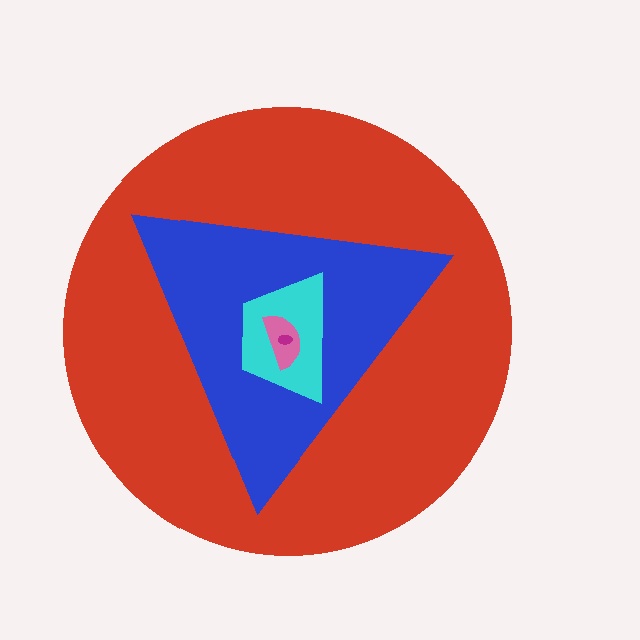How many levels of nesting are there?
5.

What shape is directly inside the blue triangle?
The cyan trapezoid.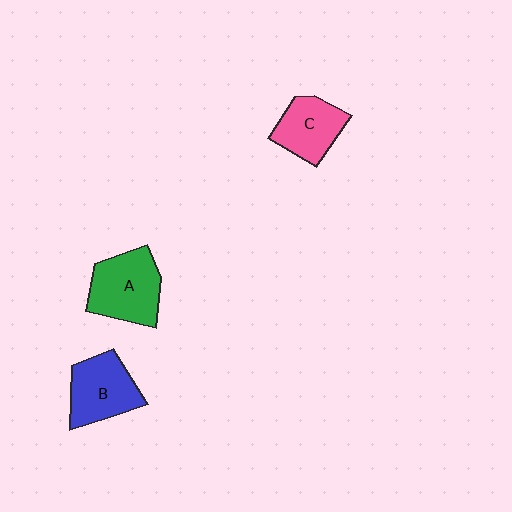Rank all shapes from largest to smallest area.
From largest to smallest: A (green), B (blue), C (pink).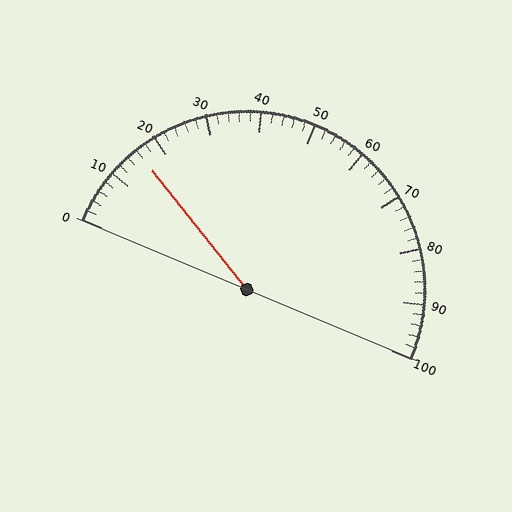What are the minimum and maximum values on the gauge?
The gauge ranges from 0 to 100.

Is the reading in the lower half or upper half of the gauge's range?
The reading is in the lower half of the range (0 to 100).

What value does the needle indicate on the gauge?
The needle indicates approximately 16.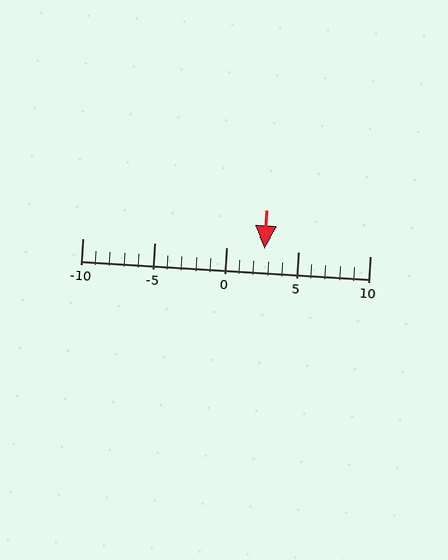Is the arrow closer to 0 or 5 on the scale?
The arrow is closer to 5.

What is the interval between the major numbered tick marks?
The major tick marks are spaced 5 units apart.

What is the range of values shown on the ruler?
The ruler shows values from -10 to 10.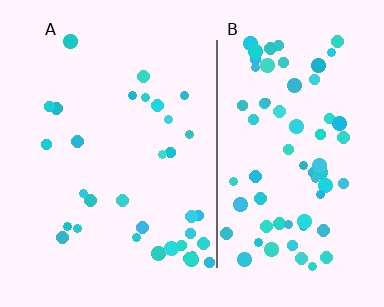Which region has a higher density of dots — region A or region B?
B (the right).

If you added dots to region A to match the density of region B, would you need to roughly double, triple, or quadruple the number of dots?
Approximately double.